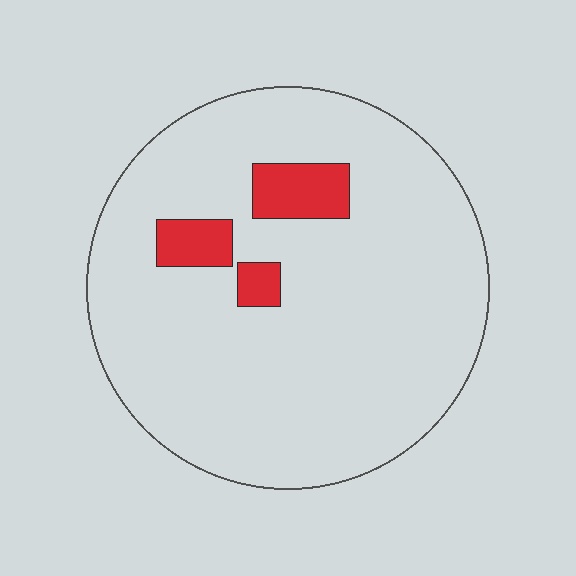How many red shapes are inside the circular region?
3.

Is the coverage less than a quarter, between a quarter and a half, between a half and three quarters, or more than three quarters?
Less than a quarter.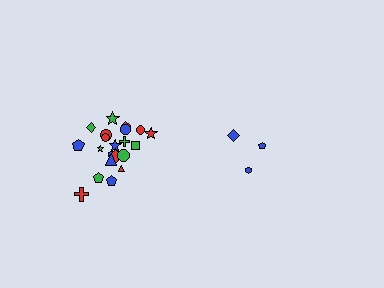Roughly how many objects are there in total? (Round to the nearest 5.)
Roughly 25 objects in total.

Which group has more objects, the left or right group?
The left group.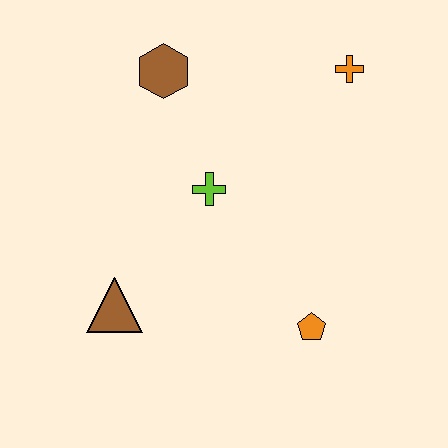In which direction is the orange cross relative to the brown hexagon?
The orange cross is to the right of the brown hexagon.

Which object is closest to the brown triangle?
The lime cross is closest to the brown triangle.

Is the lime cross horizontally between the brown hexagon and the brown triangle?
No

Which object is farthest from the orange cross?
The brown triangle is farthest from the orange cross.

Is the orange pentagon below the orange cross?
Yes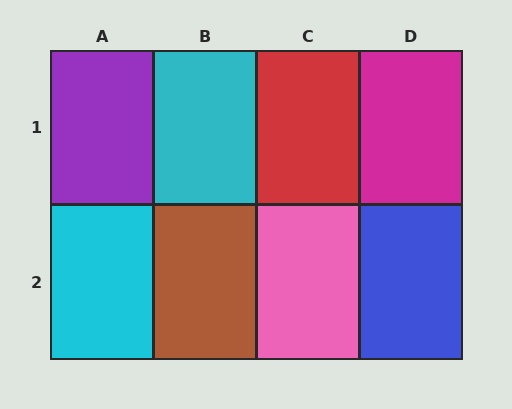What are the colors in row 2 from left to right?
Cyan, brown, pink, blue.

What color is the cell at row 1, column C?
Red.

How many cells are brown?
1 cell is brown.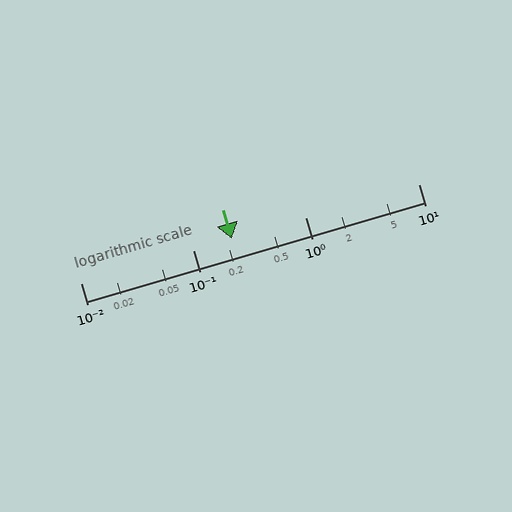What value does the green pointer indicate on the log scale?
The pointer indicates approximately 0.22.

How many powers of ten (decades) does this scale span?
The scale spans 3 decades, from 0.01 to 10.